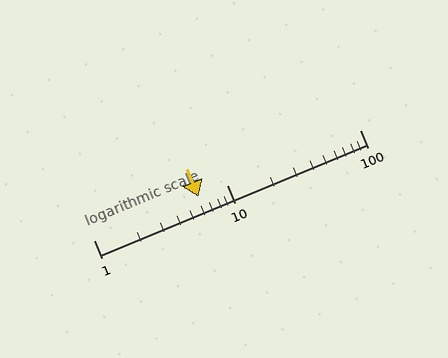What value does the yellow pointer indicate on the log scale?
The pointer indicates approximately 6.1.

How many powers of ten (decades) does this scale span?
The scale spans 2 decades, from 1 to 100.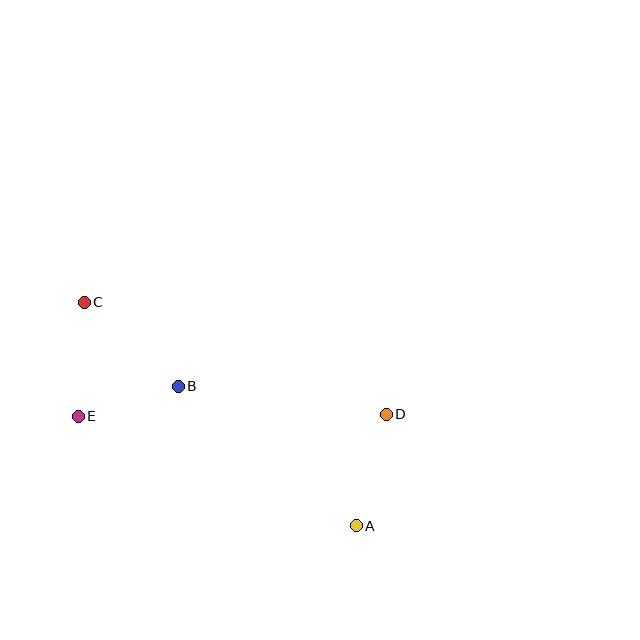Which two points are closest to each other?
Points B and E are closest to each other.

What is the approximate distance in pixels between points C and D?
The distance between C and D is approximately 322 pixels.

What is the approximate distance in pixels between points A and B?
The distance between A and B is approximately 226 pixels.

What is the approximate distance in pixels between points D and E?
The distance between D and E is approximately 308 pixels.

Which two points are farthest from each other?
Points A and C are farthest from each other.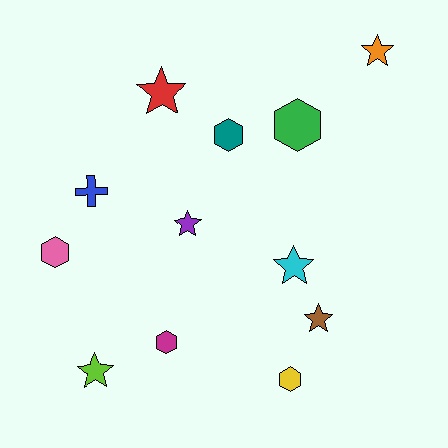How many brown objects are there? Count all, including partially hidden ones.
There is 1 brown object.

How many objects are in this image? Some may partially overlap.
There are 12 objects.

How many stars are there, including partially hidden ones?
There are 6 stars.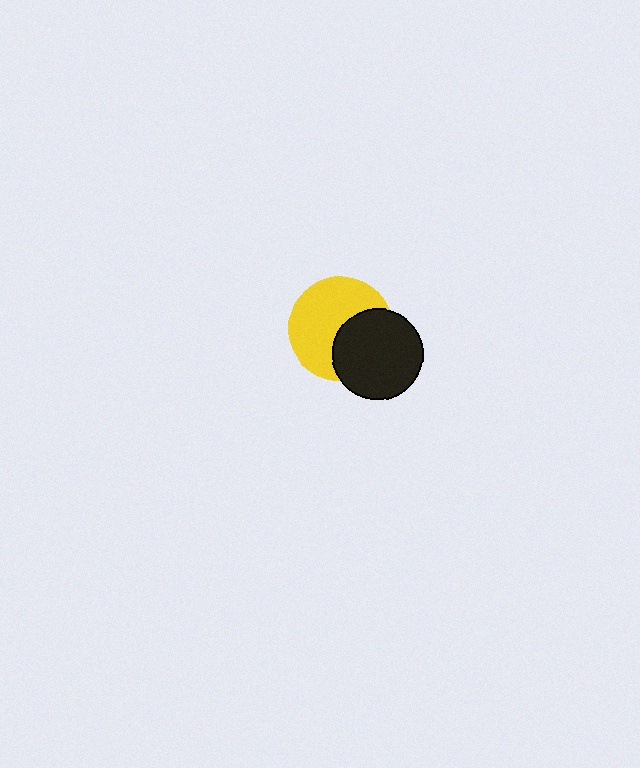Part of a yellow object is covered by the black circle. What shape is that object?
It is a circle.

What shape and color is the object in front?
The object in front is a black circle.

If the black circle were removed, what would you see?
You would see the complete yellow circle.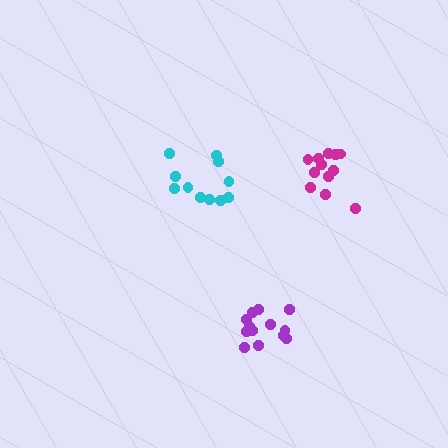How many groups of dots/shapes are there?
There are 3 groups.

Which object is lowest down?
The purple cluster is bottommost.